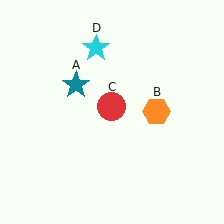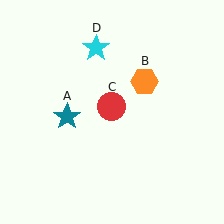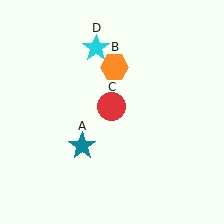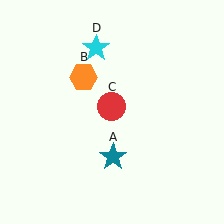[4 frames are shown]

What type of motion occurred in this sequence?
The teal star (object A), orange hexagon (object B) rotated counterclockwise around the center of the scene.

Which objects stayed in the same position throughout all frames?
Red circle (object C) and cyan star (object D) remained stationary.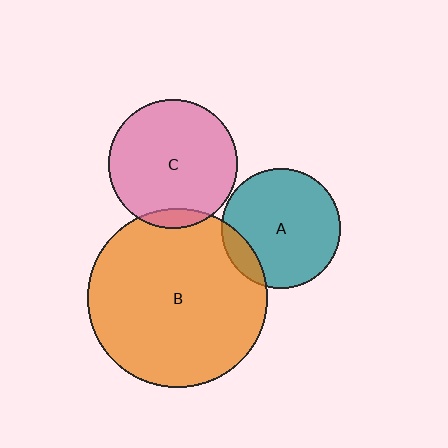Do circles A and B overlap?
Yes.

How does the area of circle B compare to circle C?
Approximately 1.9 times.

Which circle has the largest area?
Circle B (orange).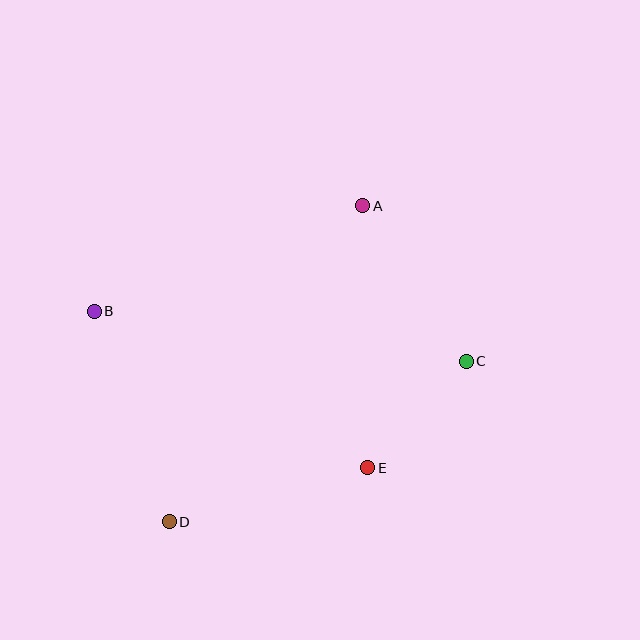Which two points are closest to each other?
Points C and E are closest to each other.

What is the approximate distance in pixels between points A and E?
The distance between A and E is approximately 262 pixels.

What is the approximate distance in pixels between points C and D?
The distance between C and D is approximately 338 pixels.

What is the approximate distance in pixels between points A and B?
The distance between A and B is approximately 288 pixels.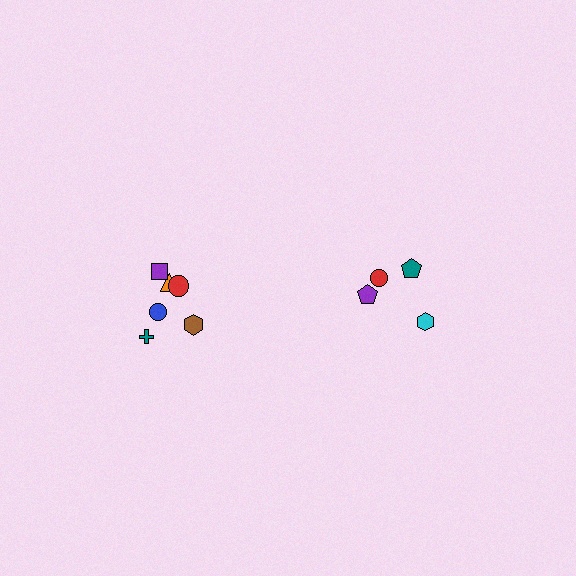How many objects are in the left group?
There are 6 objects.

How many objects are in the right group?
There are 4 objects.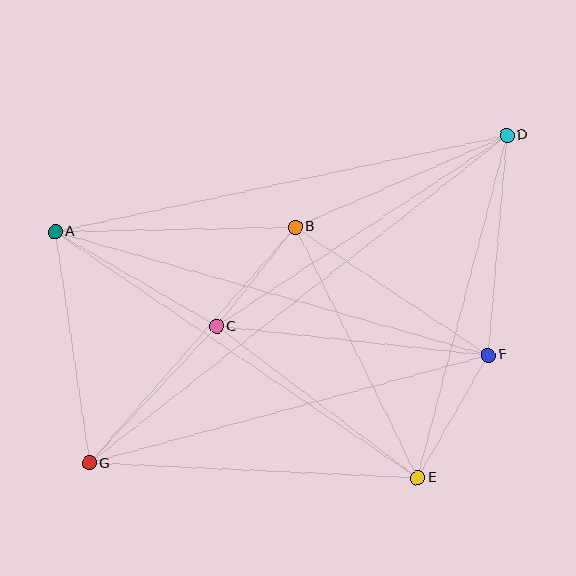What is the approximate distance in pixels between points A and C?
The distance between A and C is approximately 188 pixels.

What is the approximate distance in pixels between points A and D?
The distance between A and D is approximately 462 pixels.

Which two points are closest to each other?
Points B and C are closest to each other.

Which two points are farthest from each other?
Points D and G are farthest from each other.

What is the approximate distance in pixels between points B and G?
The distance between B and G is approximately 313 pixels.